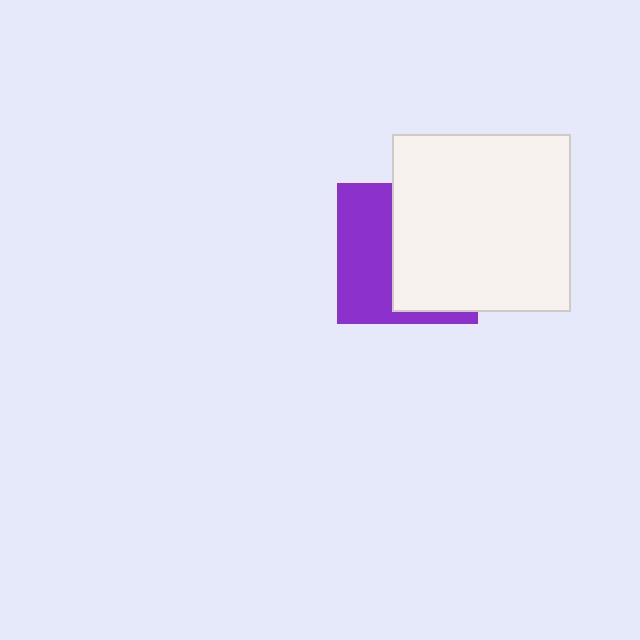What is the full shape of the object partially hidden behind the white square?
The partially hidden object is a purple square.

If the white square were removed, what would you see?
You would see the complete purple square.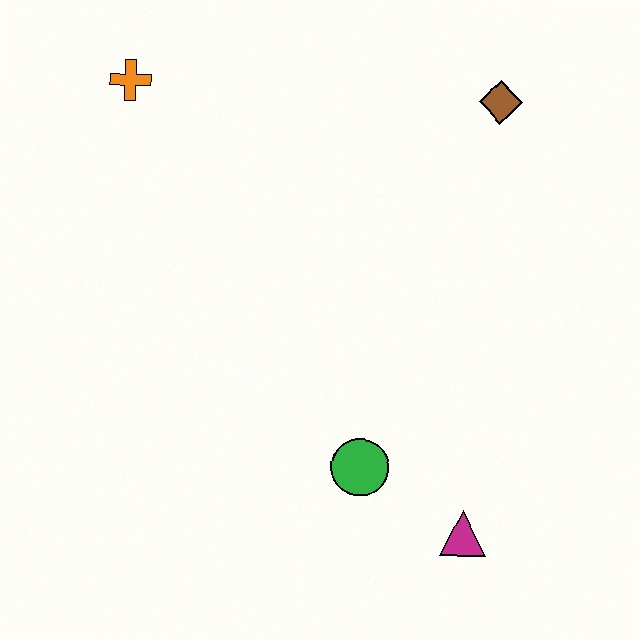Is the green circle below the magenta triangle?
No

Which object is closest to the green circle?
The magenta triangle is closest to the green circle.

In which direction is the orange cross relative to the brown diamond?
The orange cross is to the left of the brown diamond.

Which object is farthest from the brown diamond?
The magenta triangle is farthest from the brown diamond.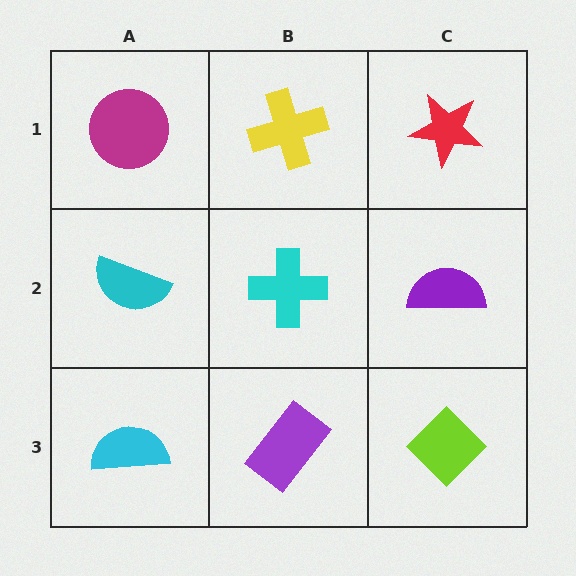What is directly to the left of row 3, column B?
A cyan semicircle.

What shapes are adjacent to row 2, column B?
A yellow cross (row 1, column B), a purple rectangle (row 3, column B), a cyan semicircle (row 2, column A), a purple semicircle (row 2, column C).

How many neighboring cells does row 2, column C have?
3.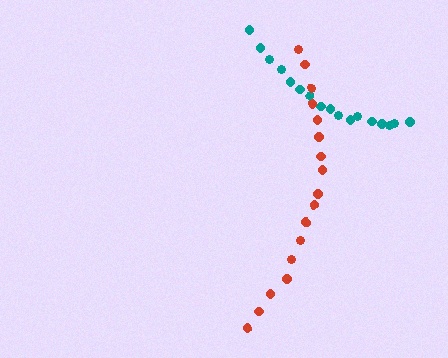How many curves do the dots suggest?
There are 2 distinct paths.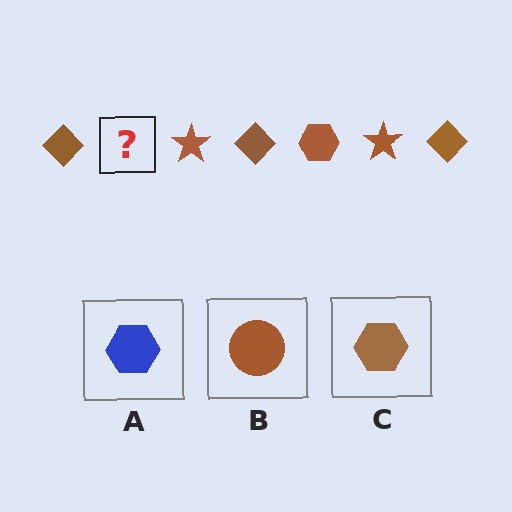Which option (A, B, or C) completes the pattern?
C.